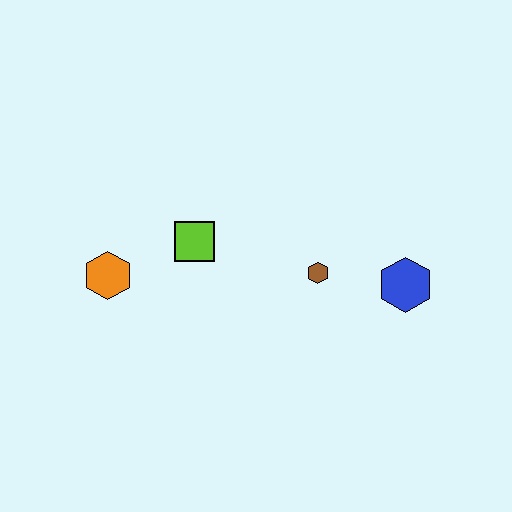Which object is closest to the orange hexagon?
The lime square is closest to the orange hexagon.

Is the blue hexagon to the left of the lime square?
No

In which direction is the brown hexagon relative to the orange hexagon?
The brown hexagon is to the right of the orange hexagon.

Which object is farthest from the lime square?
The blue hexagon is farthest from the lime square.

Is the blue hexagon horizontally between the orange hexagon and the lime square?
No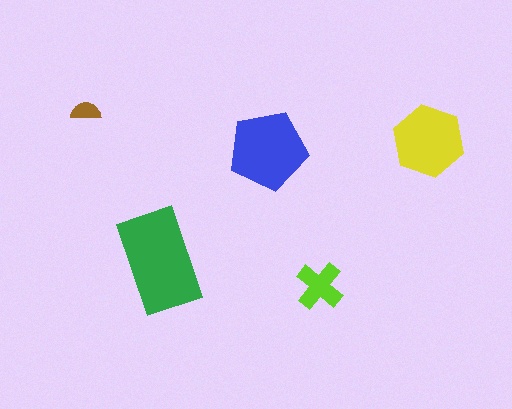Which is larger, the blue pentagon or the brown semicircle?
The blue pentagon.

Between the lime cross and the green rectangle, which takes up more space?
The green rectangle.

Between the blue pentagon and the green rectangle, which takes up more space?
The green rectangle.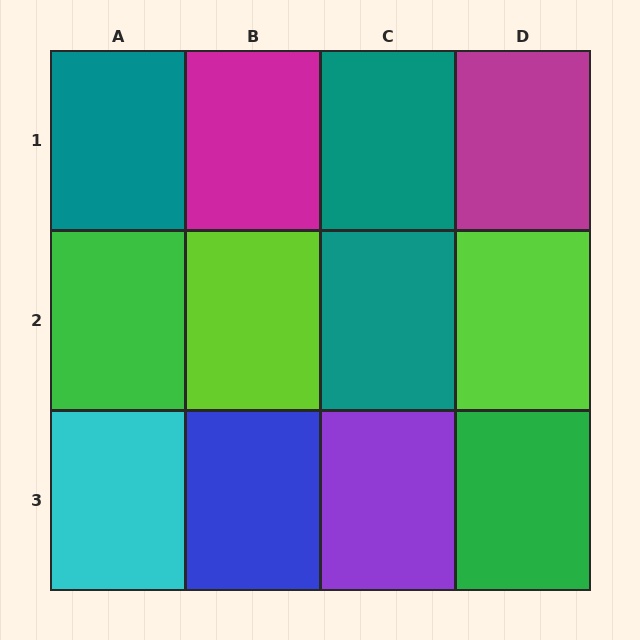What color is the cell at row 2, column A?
Green.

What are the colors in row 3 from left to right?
Cyan, blue, purple, green.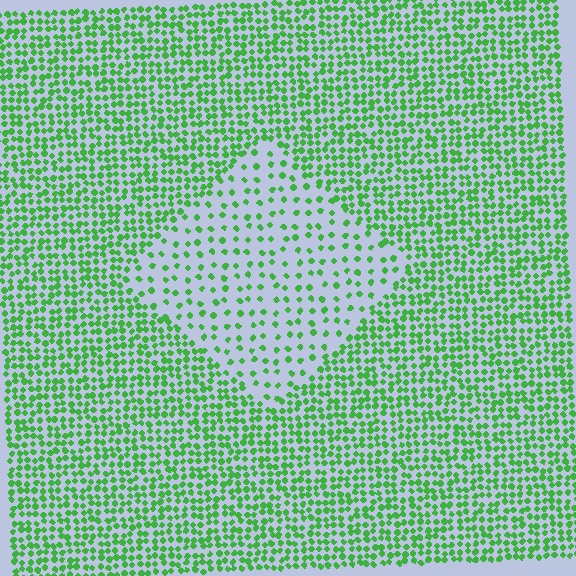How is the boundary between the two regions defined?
The boundary is defined by a change in element density (approximately 2.4x ratio). All elements are the same color, size, and shape.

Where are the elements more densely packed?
The elements are more densely packed outside the diamond boundary.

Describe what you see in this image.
The image contains small green elements arranged at two different densities. A diamond-shaped region is visible where the elements are less densely packed than the surrounding area.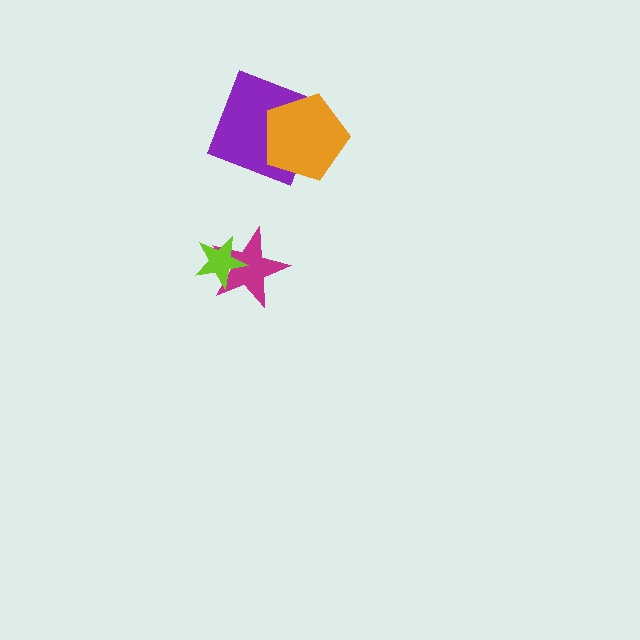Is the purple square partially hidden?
Yes, it is partially covered by another shape.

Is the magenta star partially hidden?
Yes, it is partially covered by another shape.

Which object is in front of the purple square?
The orange pentagon is in front of the purple square.